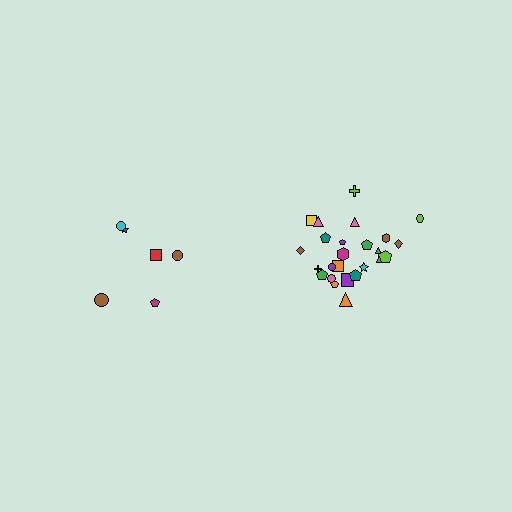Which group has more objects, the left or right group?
The right group.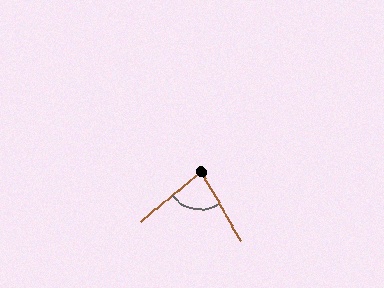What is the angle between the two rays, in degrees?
Approximately 80 degrees.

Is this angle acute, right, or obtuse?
It is acute.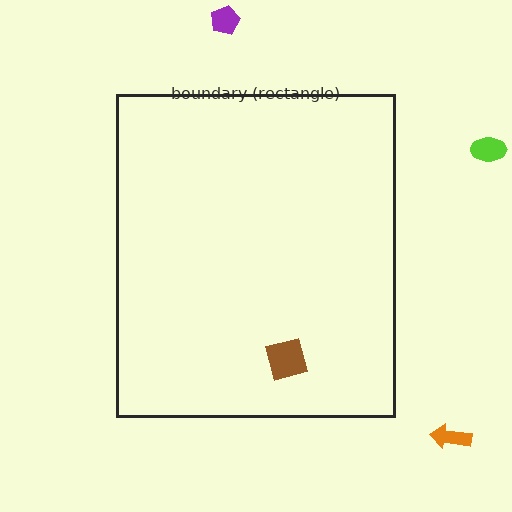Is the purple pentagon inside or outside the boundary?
Outside.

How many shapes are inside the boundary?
1 inside, 3 outside.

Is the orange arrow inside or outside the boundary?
Outside.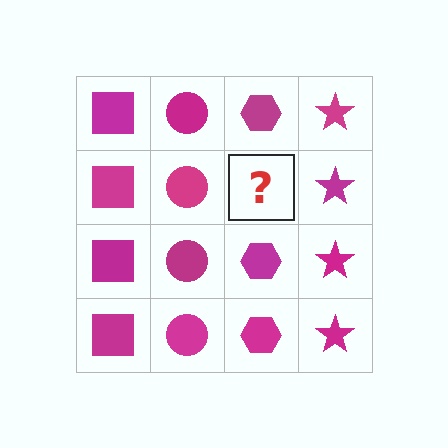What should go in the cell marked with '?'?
The missing cell should contain a magenta hexagon.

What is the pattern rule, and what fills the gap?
The rule is that each column has a consistent shape. The gap should be filled with a magenta hexagon.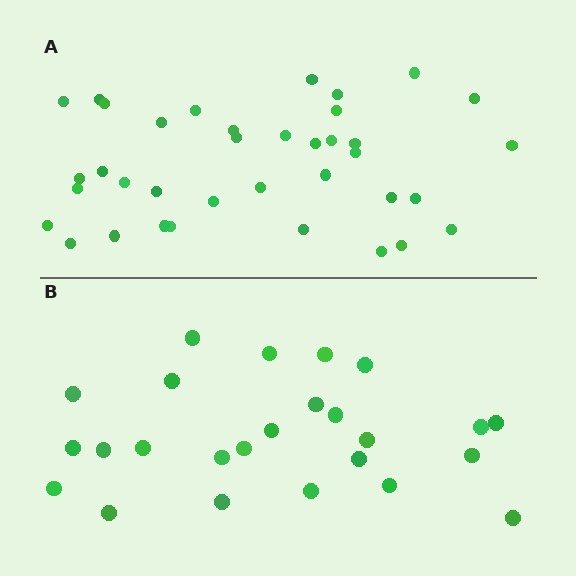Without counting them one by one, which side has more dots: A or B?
Region A (the top region) has more dots.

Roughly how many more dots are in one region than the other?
Region A has roughly 12 or so more dots than region B.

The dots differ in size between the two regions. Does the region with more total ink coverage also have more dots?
No. Region B has more total ink coverage because its dots are larger, but region A actually contains more individual dots. Total area can be misleading — the number of items is what matters here.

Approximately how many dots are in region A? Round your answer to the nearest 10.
About 40 dots. (The exact count is 37, which rounds to 40.)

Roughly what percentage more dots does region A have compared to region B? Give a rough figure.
About 50% more.